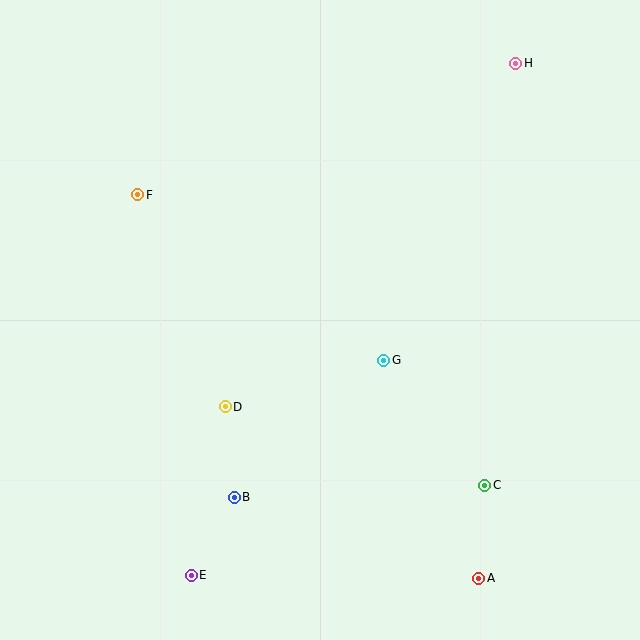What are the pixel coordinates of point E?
Point E is at (191, 575).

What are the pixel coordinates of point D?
Point D is at (225, 407).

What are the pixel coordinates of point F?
Point F is at (138, 195).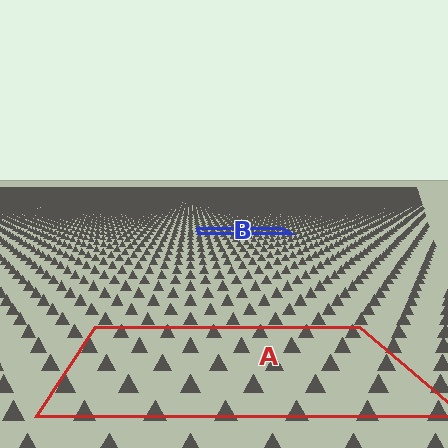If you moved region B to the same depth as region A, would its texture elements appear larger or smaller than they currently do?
They would appear larger. At a closer depth, the same texture elements are projected at a bigger on-screen size.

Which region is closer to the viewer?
Region A is closer. The texture elements there are larger and more spread out.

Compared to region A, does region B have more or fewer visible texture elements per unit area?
Region B has more texture elements per unit area — they are packed more densely because it is farther away.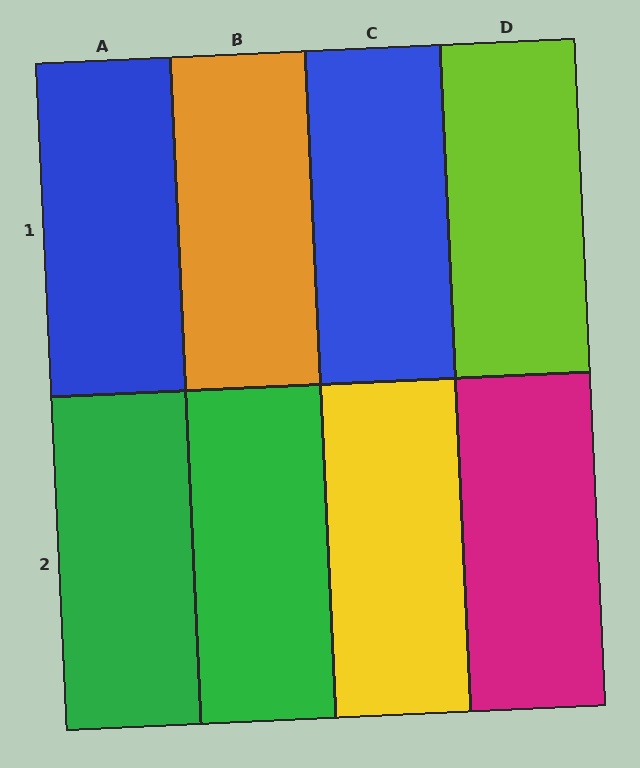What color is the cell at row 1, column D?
Lime.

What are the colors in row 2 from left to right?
Green, green, yellow, magenta.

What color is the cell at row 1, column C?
Blue.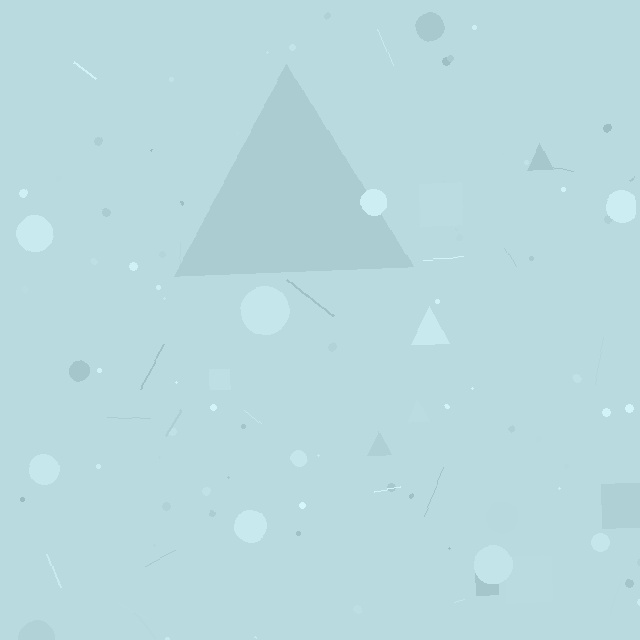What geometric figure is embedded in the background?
A triangle is embedded in the background.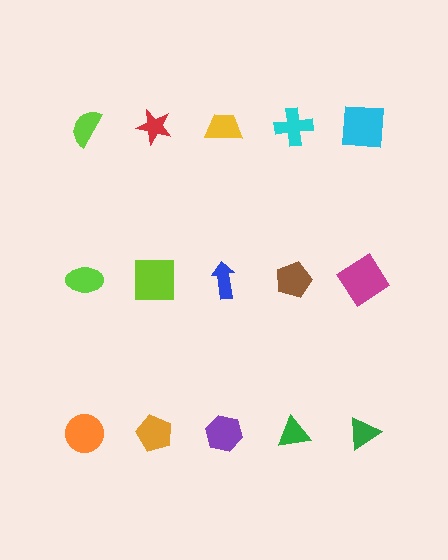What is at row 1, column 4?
A cyan cross.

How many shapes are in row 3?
5 shapes.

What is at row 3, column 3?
A purple hexagon.